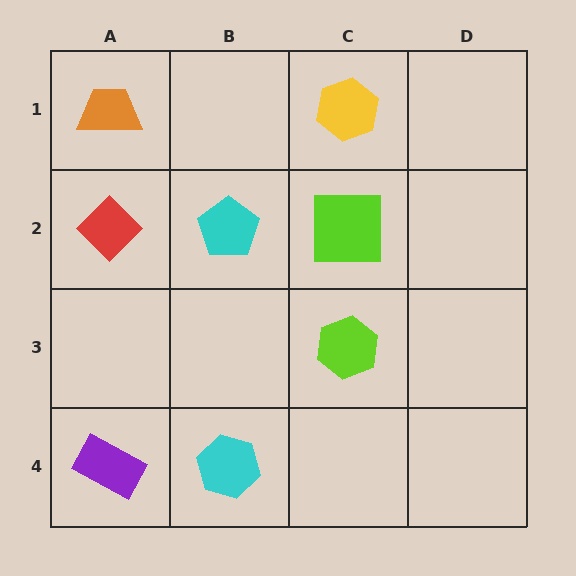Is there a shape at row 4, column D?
No, that cell is empty.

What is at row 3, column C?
A lime hexagon.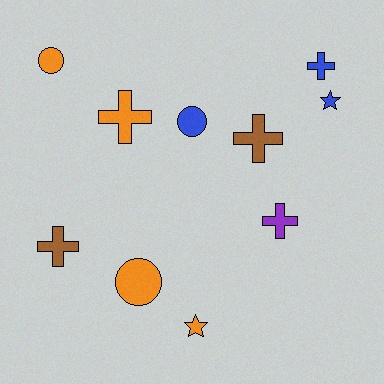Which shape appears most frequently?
Cross, with 5 objects.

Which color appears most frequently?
Orange, with 4 objects.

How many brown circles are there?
There are no brown circles.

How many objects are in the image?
There are 10 objects.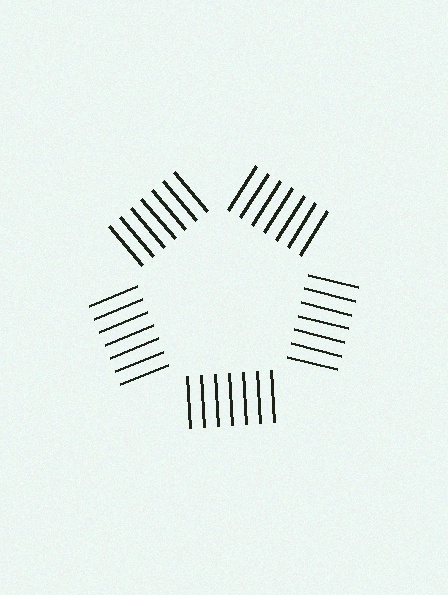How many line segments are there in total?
35 — 7 along each of the 5 edges.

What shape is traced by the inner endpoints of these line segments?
An illusory pentagon — the line segments terminate on its edges but no continuous stroke is drawn.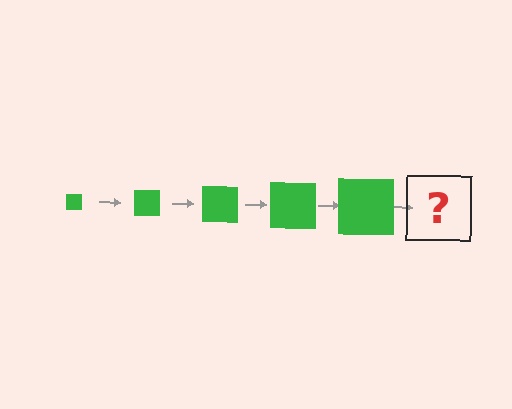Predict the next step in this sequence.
The next step is a green square, larger than the previous one.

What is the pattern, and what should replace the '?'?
The pattern is that the square gets progressively larger each step. The '?' should be a green square, larger than the previous one.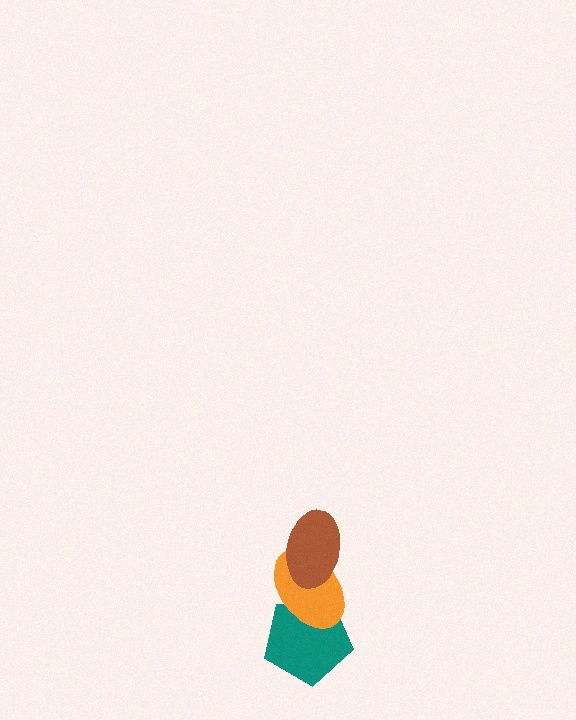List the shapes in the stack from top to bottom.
From top to bottom: the brown ellipse, the orange ellipse, the teal pentagon.